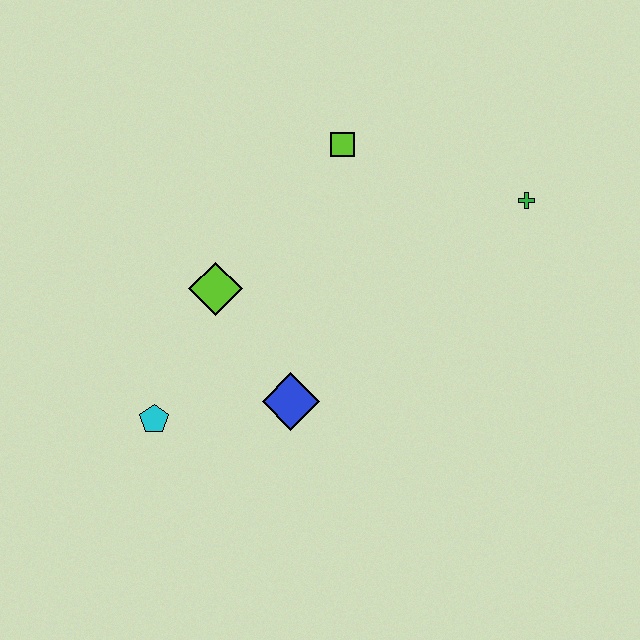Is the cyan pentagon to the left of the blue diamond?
Yes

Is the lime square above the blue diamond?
Yes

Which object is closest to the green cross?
The lime square is closest to the green cross.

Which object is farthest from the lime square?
The cyan pentagon is farthest from the lime square.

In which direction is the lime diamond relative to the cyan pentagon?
The lime diamond is above the cyan pentagon.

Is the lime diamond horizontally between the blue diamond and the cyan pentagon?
Yes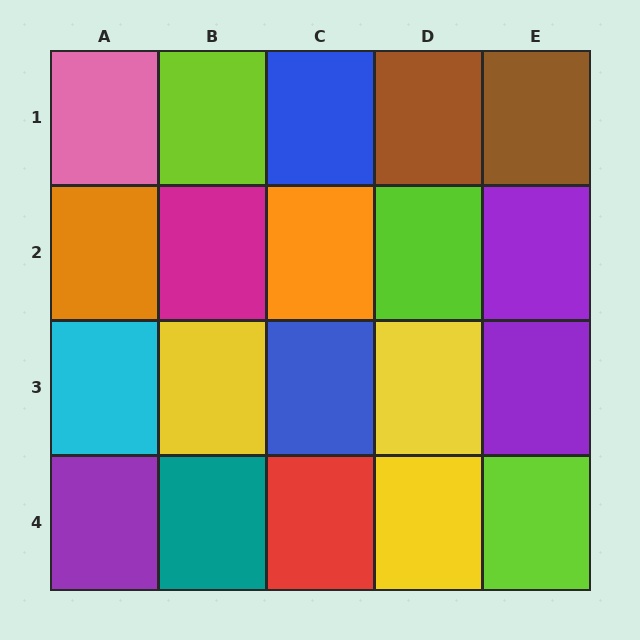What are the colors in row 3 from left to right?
Cyan, yellow, blue, yellow, purple.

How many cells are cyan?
1 cell is cyan.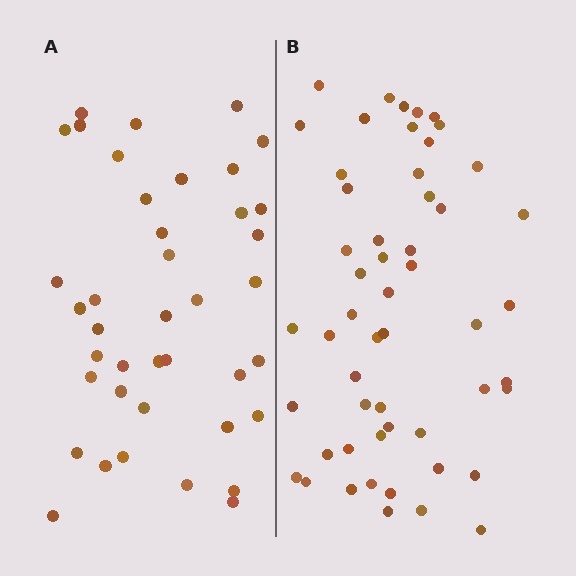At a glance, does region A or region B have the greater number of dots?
Region B (the right region) has more dots.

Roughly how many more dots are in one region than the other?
Region B has approximately 15 more dots than region A.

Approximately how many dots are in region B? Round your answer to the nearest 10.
About 50 dots. (The exact count is 53, which rounds to 50.)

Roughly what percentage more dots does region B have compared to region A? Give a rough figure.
About 30% more.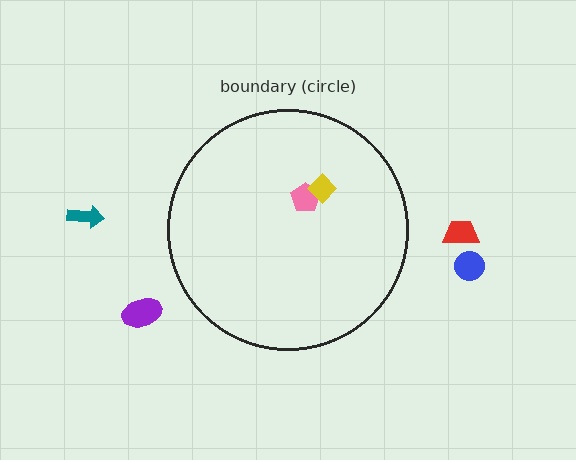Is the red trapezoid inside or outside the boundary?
Outside.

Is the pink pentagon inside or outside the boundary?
Inside.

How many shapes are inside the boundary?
2 inside, 4 outside.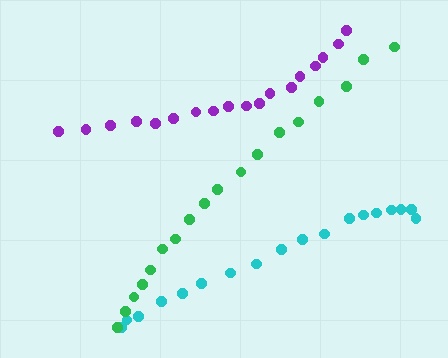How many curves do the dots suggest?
There are 3 distinct paths.